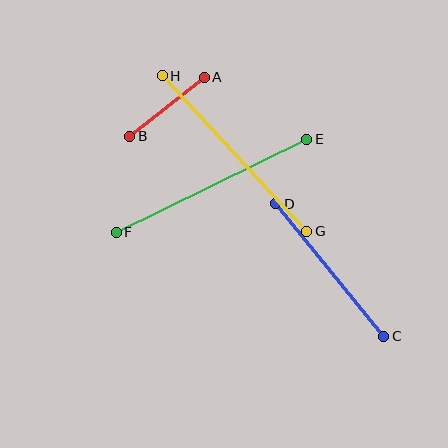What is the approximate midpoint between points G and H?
The midpoint is at approximately (234, 153) pixels.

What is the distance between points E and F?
The distance is approximately 212 pixels.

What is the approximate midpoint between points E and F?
The midpoint is at approximately (212, 186) pixels.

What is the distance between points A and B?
The distance is approximately 95 pixels.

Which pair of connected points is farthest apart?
Points G and H are farthest apart.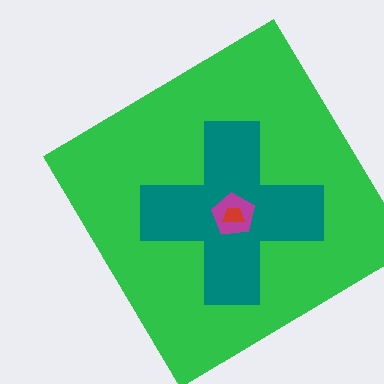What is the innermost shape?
The red trapezoid.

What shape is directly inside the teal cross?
The magenta pentagon.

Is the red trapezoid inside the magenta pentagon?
Yes.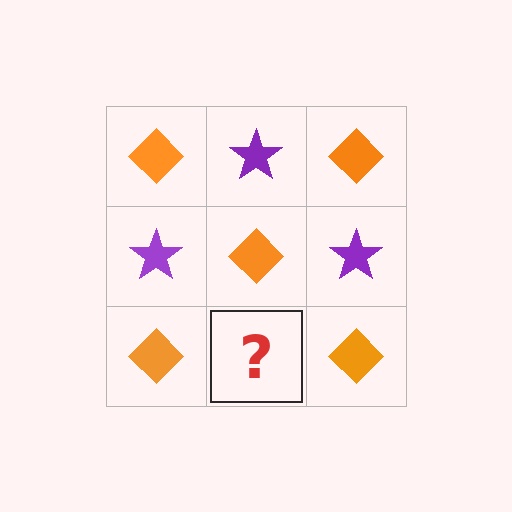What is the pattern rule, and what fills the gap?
The rule is that it alternates orange diamond and purple star in a checkerboard pattern. The gap should be filled with a purple star.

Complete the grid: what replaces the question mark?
The question mark should be replaced with a purple star.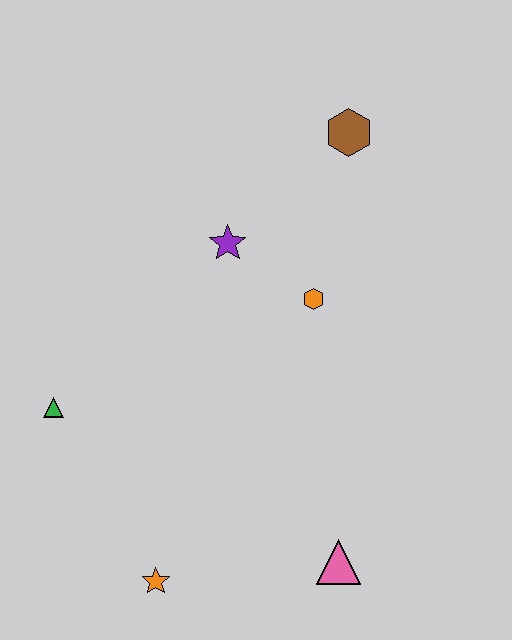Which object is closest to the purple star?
The orange hexagon is closest to the purple star.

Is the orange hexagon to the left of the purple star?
No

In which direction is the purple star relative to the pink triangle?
The purple star is above the pink triangle.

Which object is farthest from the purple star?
The orange star is farthest from the purple star.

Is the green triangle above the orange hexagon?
No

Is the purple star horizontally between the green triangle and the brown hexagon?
Yes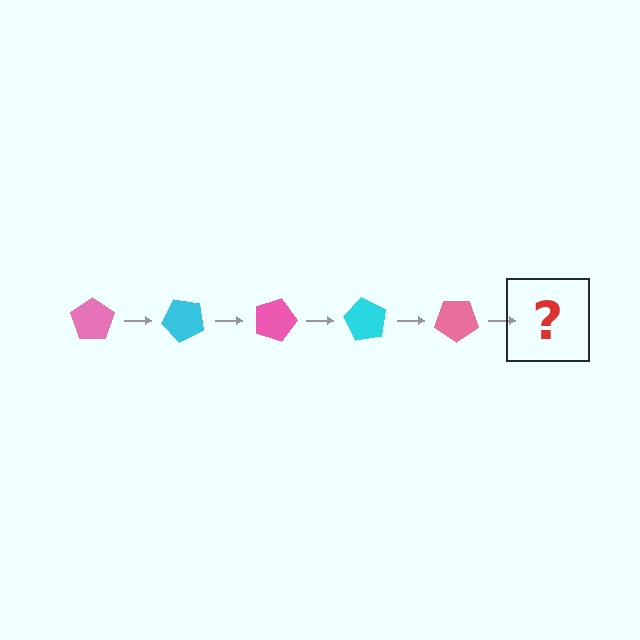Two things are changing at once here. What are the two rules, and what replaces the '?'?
The two rules are that it rotates 45 degrees each step and the color cycles through pink and cyan. The '?' should be a cyan pentagon, rotated 225 degrees from the start.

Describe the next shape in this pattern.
It should be a cyan pentagon, rotated 225 degrees from the start.